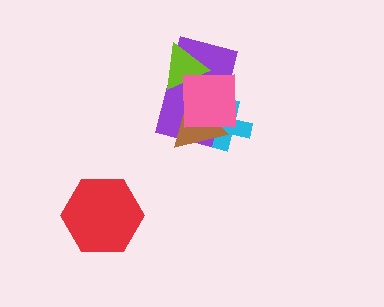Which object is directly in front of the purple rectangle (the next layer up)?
The lime triangle is directly in front of the purple rectangle.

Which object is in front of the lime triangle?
The pink square is in front of the lime triangle.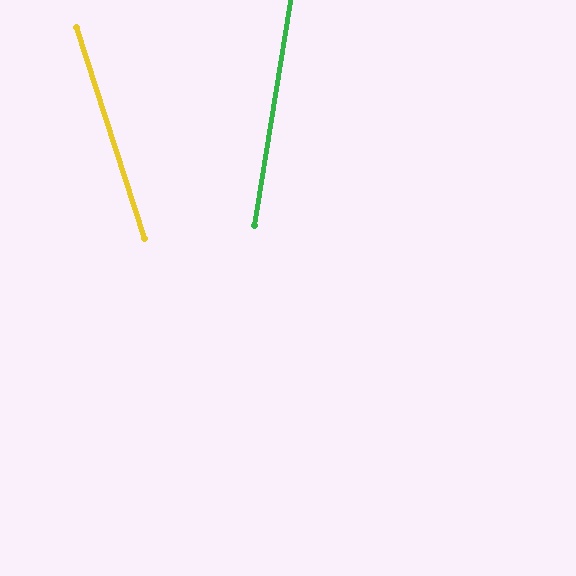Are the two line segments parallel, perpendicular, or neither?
Neither parallel nor perpendicular — they differ by about 27°.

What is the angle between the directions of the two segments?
Approximately 27 degrees.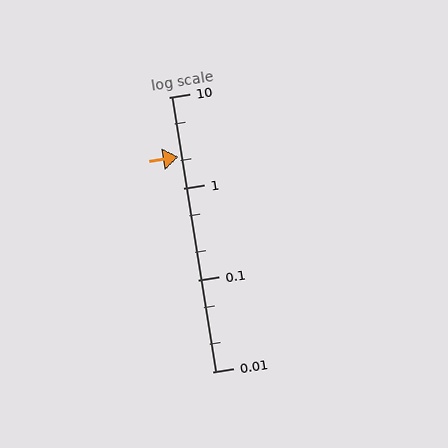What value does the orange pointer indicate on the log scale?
The pointer indicates approximately 2.2.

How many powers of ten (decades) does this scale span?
The scale spans 3 decades, from 0.01 to 10.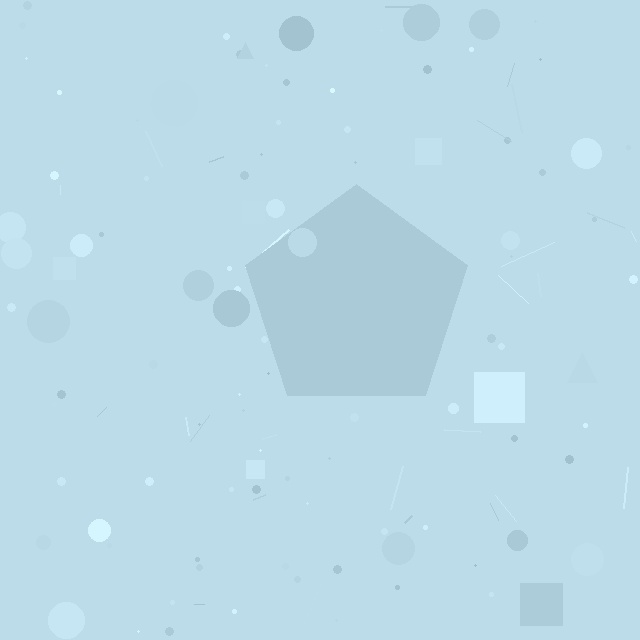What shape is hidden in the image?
A pentagon is hidden in the image.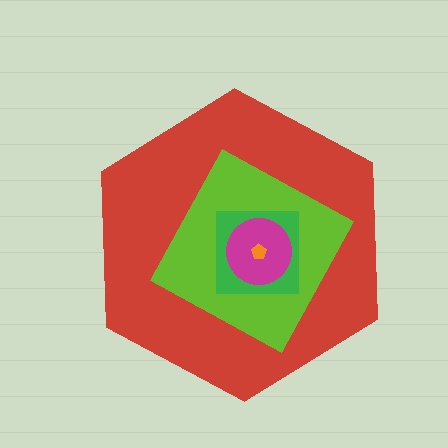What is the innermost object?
The orange pentagon.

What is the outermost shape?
The red hexagon.